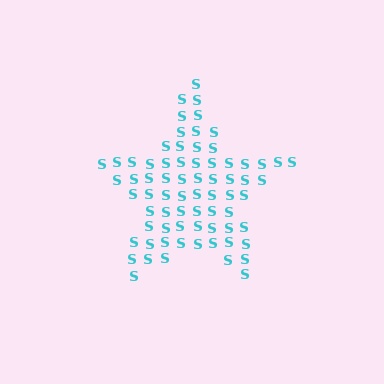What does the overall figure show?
The overall figure shows a star.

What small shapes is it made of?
It is made of small letter S's.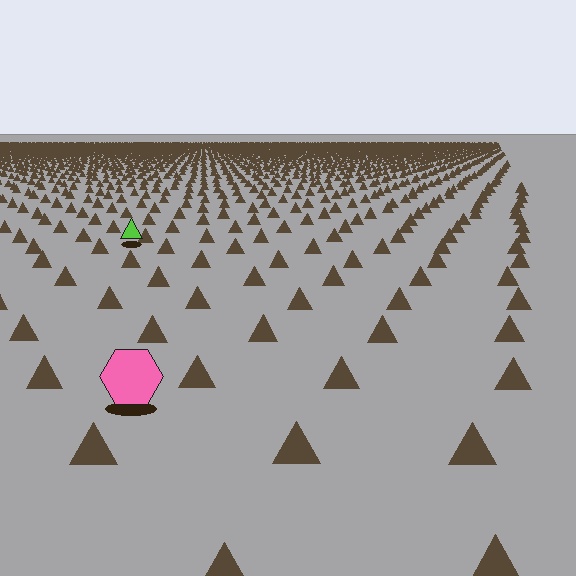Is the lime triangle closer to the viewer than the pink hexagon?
No. The pink hexagon is closer — you can tell from the texture gradient: the ground texture is coarser near it.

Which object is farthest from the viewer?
The lime triangle is farthest from the viewer. It appears smaller and the ground texture around it is denser.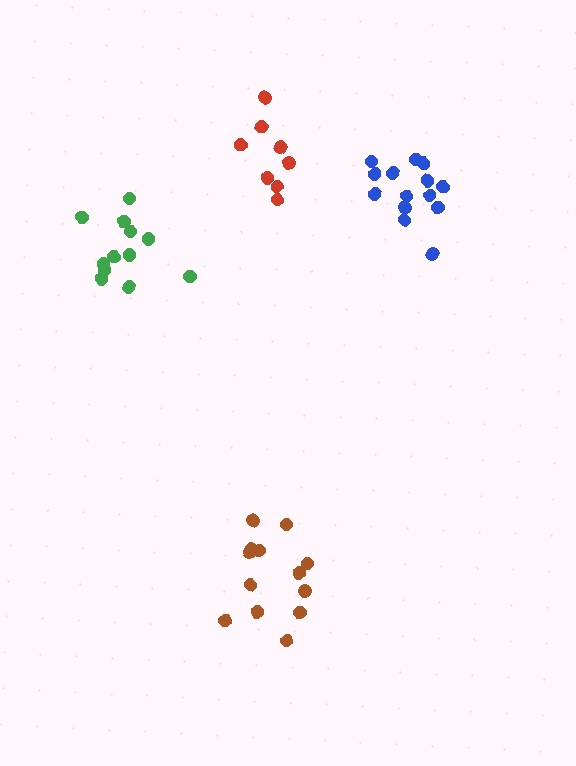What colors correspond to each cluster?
The clusters are colored: blue, red, green, brown.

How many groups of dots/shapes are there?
There are 4 groups.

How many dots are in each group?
Group 1: 14 dots, Group 2: 8 dots, Group 3: 12 dots, Group 4: 13 dots (47 total).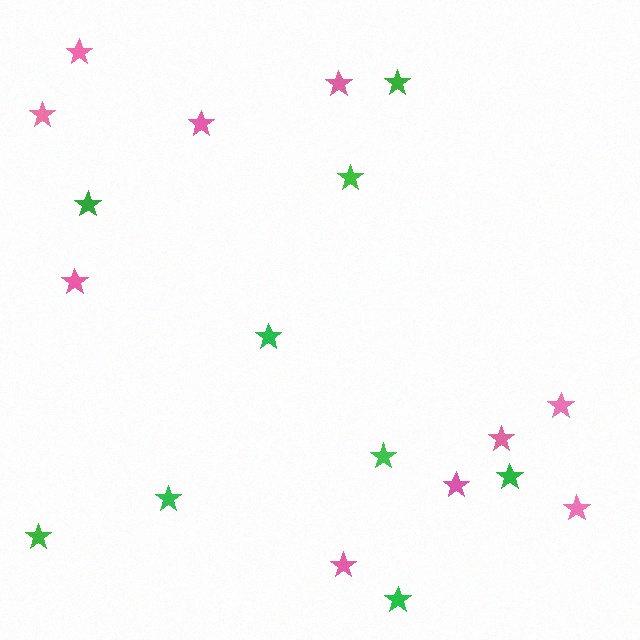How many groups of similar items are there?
There are 2 groups: one group of pink stars (10) and one group of green stars (9).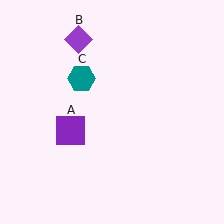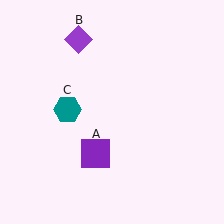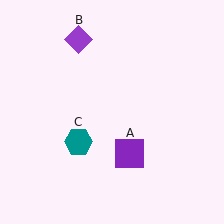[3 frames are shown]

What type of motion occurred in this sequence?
The purple square (object A), teal hexagon (object C) rotated counterclockwise around the center of the scene.